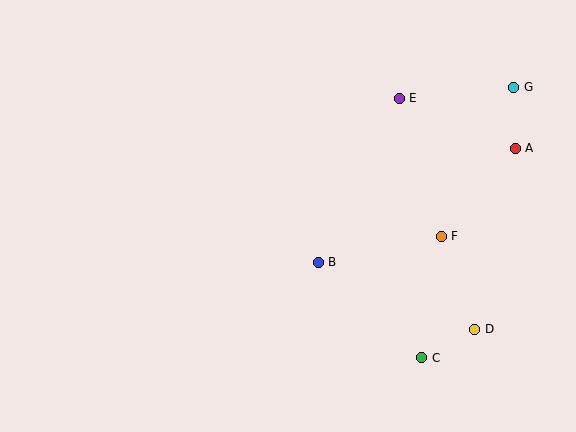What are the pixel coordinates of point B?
Point B is at (318, 262).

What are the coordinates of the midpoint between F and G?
The midpoint between F and G is at (477, 162).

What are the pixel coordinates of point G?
Point G is at (514, 87).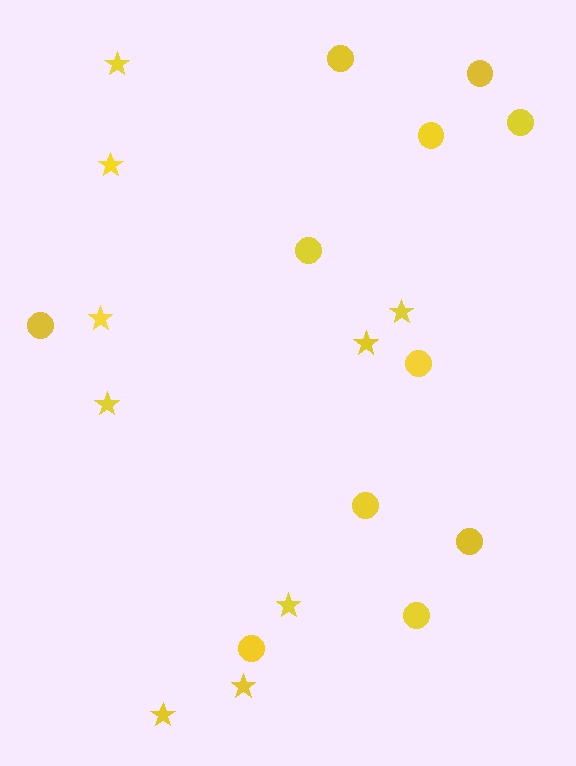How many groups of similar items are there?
There are 2 groups: one group of circles (11) and one group of stars (9).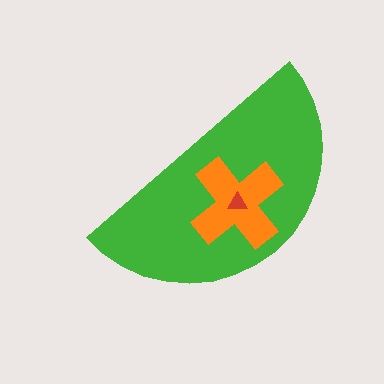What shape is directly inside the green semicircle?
The orange cross.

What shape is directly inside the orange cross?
The red triangle.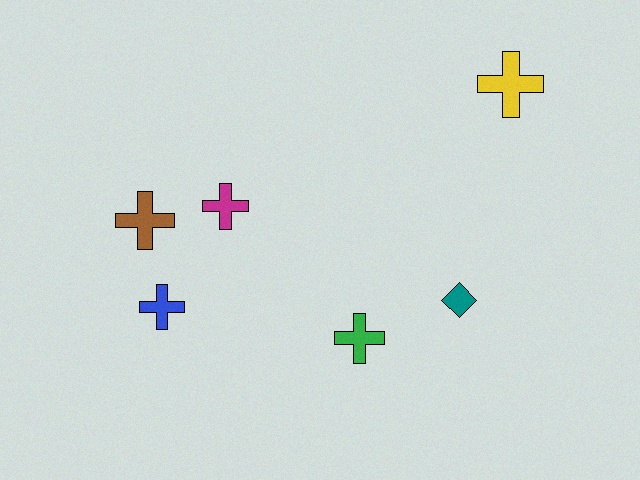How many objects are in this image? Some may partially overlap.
There are 6 objects.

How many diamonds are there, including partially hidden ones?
There is 1 diamond.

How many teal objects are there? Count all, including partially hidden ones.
There is 1 teal object.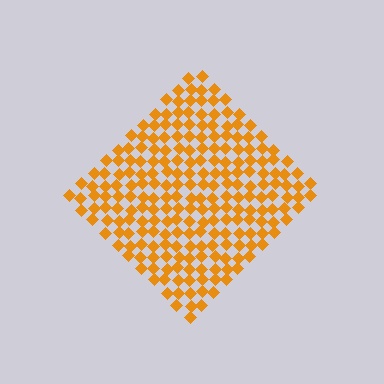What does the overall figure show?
The overall figure shows a diamond.